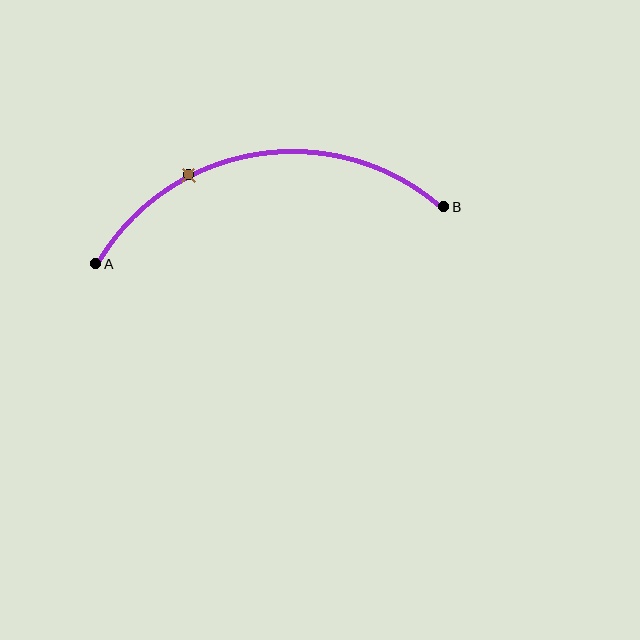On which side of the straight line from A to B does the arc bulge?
The arc bulges above the straight line connecting A and B.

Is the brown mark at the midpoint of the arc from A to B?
No. The brown mark lies on the arc but is closer to endpoint A. The arc midpoint would be at the point on the curve equidistant along the arc from both A and B.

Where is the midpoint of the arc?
The arc midpoint is the point on the curve farthest from the straight line joining A and B. It sits above that line.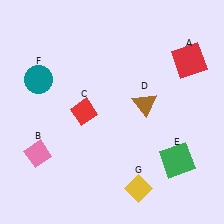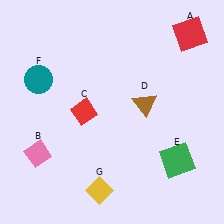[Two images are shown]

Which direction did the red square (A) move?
The red square (A) moved up.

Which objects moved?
The objects that moved are: the red square (A), the yellow diamond (G).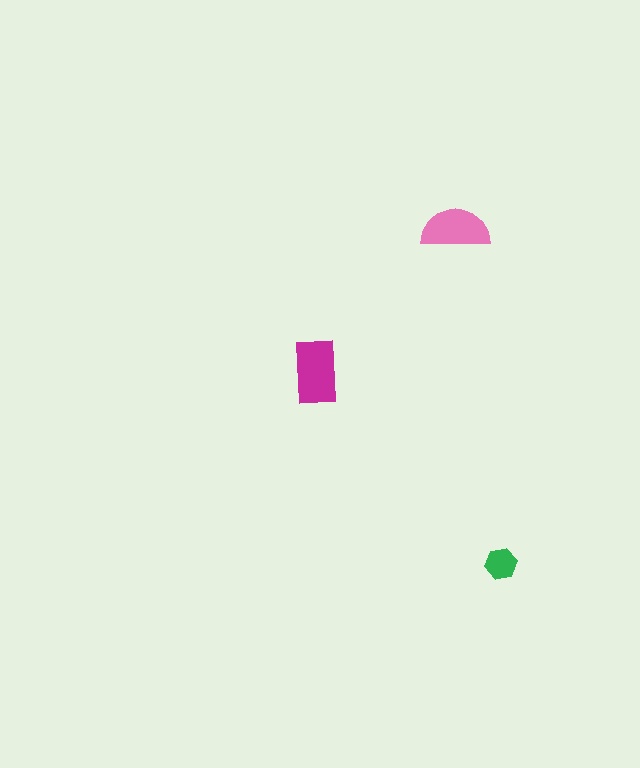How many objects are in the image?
There are 3 objects in the image.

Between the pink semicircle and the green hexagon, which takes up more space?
The pink semicircle.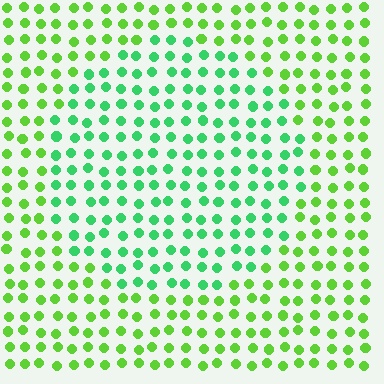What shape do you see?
I see a circle.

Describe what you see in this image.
The image is filled with small lime elements in a uniform arrangement. A circle-shaped region is visible where the elements are tinted to a slightly different hue, forming a subtle color boundary.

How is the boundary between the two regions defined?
The boundary is defined purely by a slight shift in hue (about 35 degrees). Spacing, size, and orientation are identical on both sides.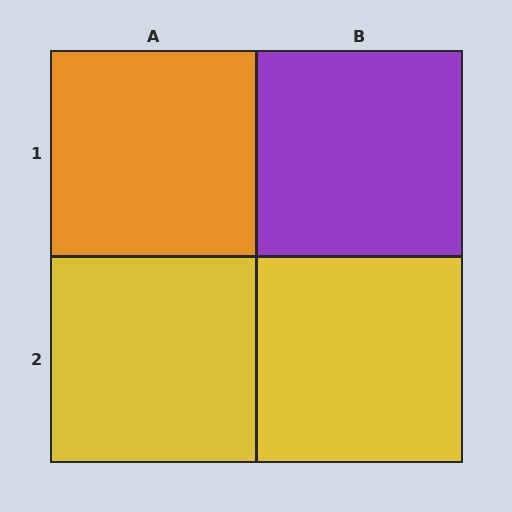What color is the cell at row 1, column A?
Orange.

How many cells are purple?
1 cell is purple.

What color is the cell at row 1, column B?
Purple.